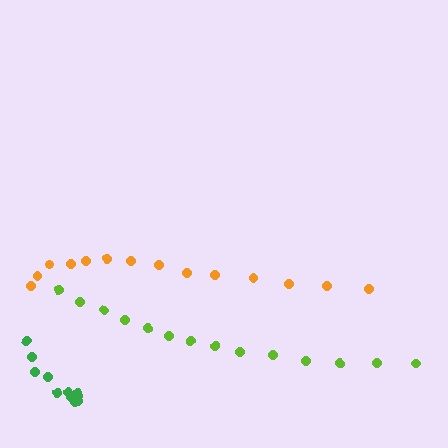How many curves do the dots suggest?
There are 3 distinct paths.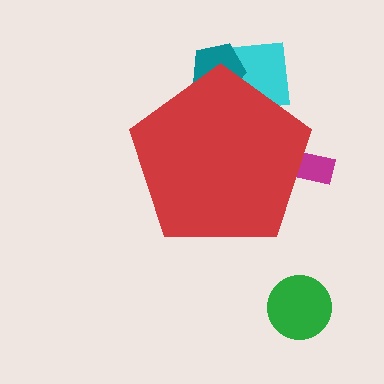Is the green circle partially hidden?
No, the green circle is fully visible.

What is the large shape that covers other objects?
A red pentagon.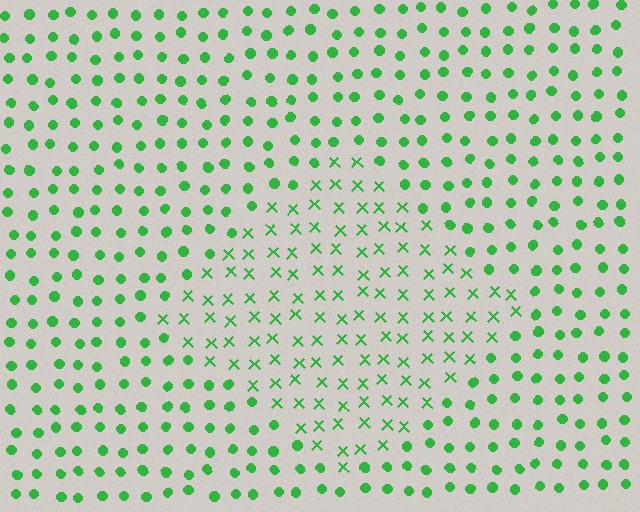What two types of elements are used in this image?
The image uses X marks inside the diamond region and circles outside it.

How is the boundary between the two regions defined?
The boundary is defined by a change in element shape: X marks inside vs. circles outside. All elements share the same color and spacing.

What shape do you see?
I see a diamond.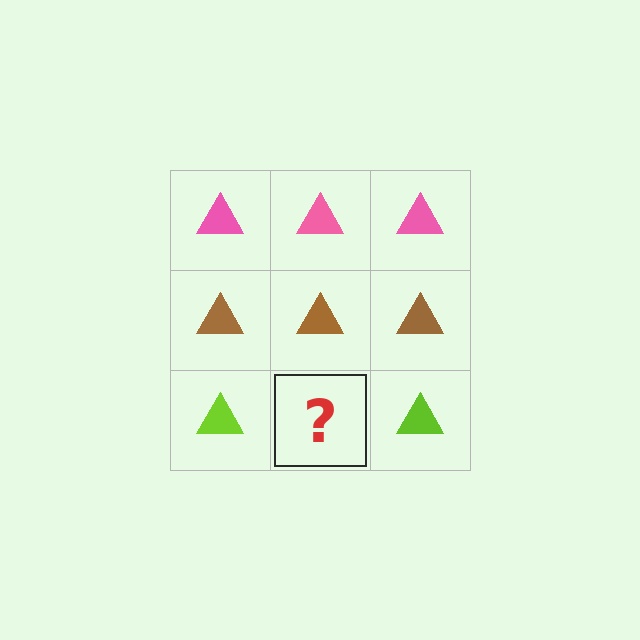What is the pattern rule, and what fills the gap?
The rule is that each row has a consistent color. The gap should be filled with a lime triangle.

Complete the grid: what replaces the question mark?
The question mark should be replaced with a lime triangle.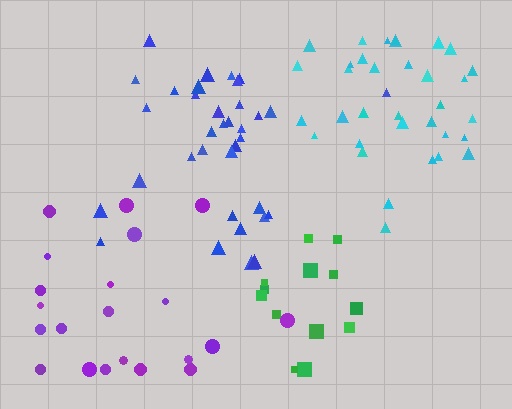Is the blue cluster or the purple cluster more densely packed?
Blue.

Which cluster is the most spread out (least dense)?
Green.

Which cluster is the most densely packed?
Cyan.